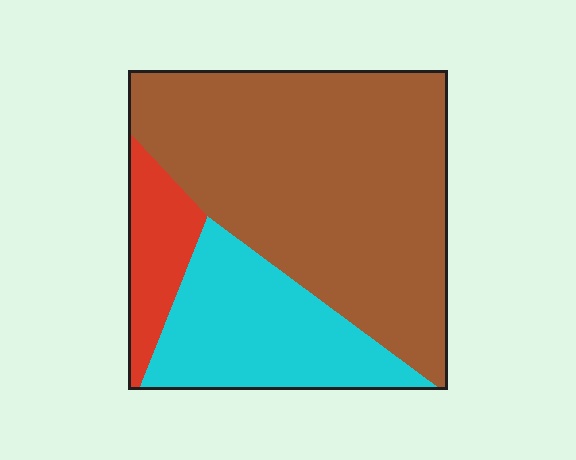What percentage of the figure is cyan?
Cyan takes up about one quarter (1/4) of the figure.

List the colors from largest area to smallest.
From largest to smallest: brown, cyan, red.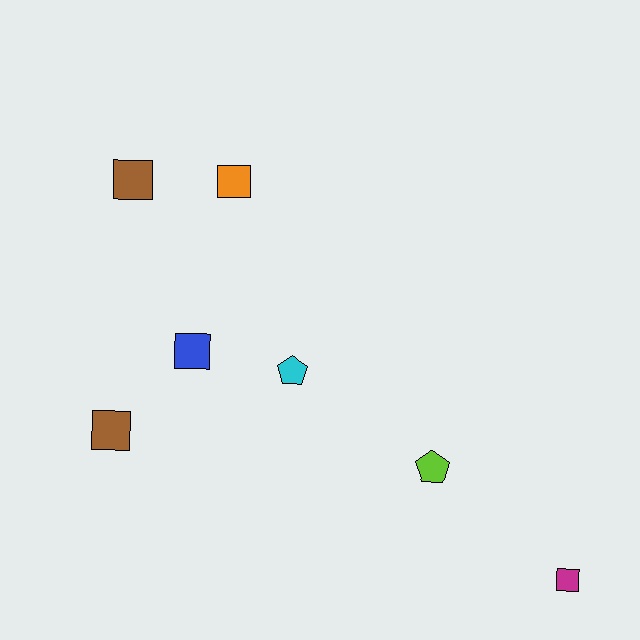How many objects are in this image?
There are 7 objects.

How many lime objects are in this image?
There is 1 lime object.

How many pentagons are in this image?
There are 2 pentagons.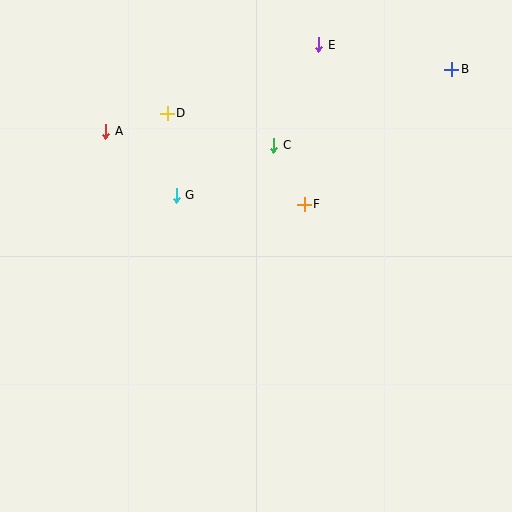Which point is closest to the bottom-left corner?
Point G is closest to the bottom-left corner.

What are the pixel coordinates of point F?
Point F is at (304, 204).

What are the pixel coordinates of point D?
Point D is at (167, 113).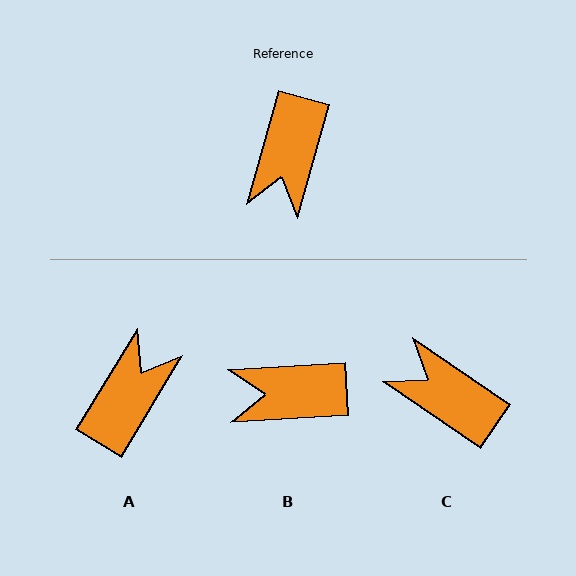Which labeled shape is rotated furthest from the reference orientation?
A, about 164 degrees away.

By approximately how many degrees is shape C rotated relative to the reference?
Approximately 109 degrees clockwise.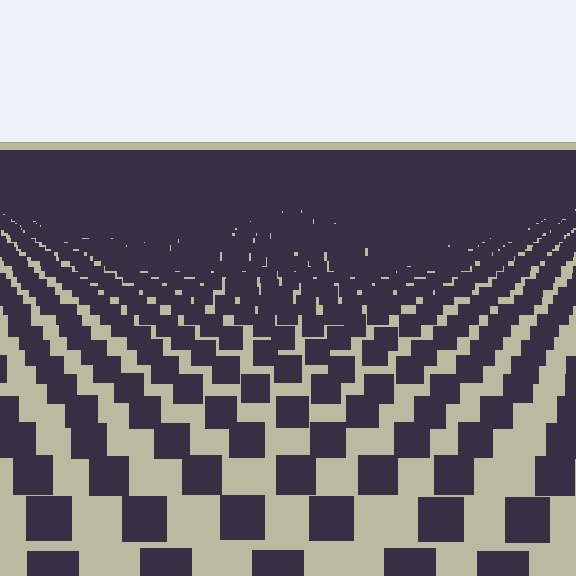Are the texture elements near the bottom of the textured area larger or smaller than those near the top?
Larger. Near the bottom, elements are closer to the viewer and appear at a bigger on-screen size.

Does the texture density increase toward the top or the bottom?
Density increases toward the top.